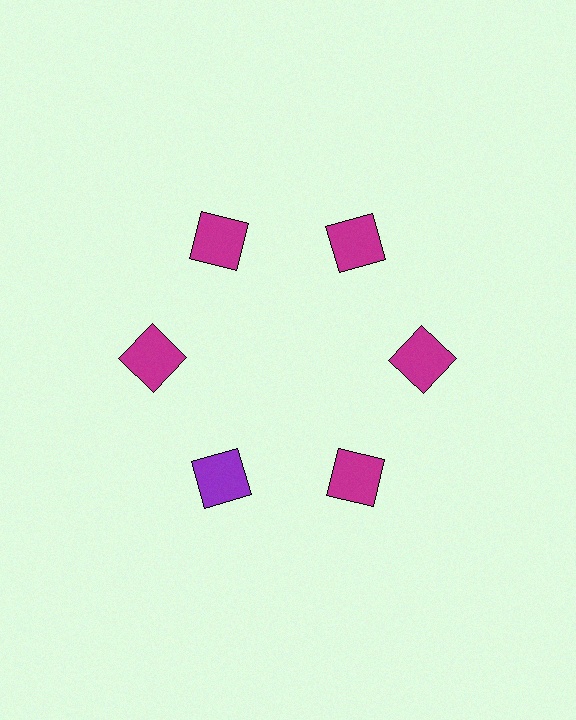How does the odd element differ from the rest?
It has a different color: purple instead of magenta.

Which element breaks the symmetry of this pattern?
The purple square at roughly the 7 o'clock position breaks the symmetry. All other shapes are magenta squares.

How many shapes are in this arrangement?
There are 6 shapes arranged in a ring pattern.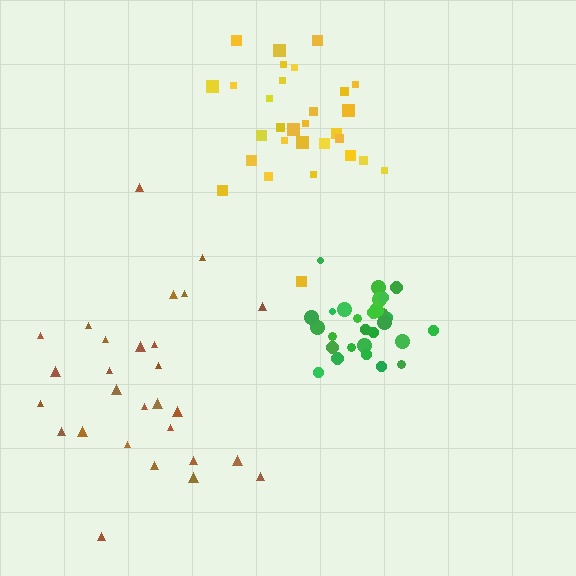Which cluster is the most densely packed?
Green.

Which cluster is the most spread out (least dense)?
Brown.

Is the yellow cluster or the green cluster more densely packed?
Green.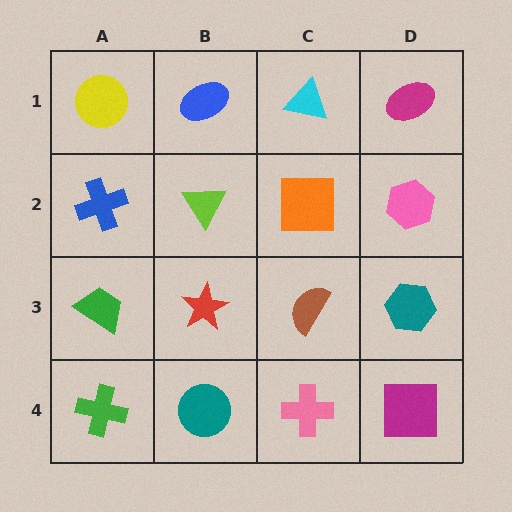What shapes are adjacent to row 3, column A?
A blue cross (row 2, column A), a green cross (row 4, column A), a red star (row 3, column B).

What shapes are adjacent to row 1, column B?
A lime triangle (row 2, column B), a yellow circle (row 1, column A), a cyan triangle (row 1, column C).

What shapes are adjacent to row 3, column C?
An orange square (row 2, column C), a pink cross (row 4, column C), a red star (row 3, column B), a teal hexagon (row 3, column D).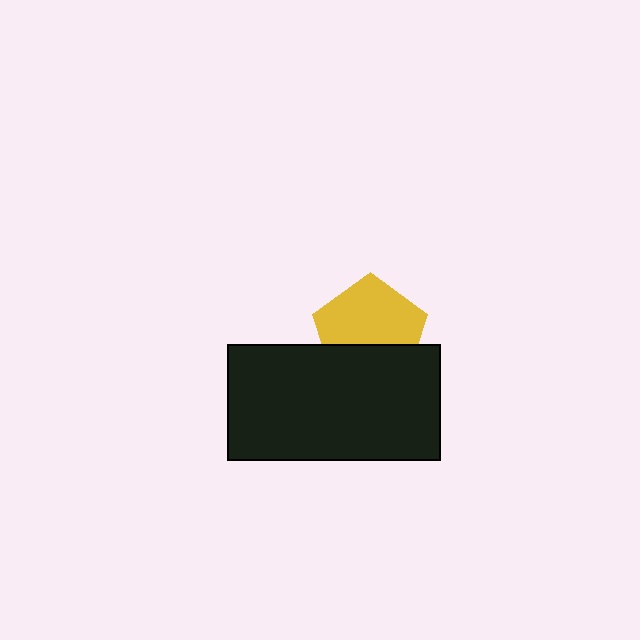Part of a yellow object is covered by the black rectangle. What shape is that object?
It is a pentagon.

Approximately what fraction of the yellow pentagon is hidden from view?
Roughly 38% of the yellow pentagon is hidden behind the black rectangle.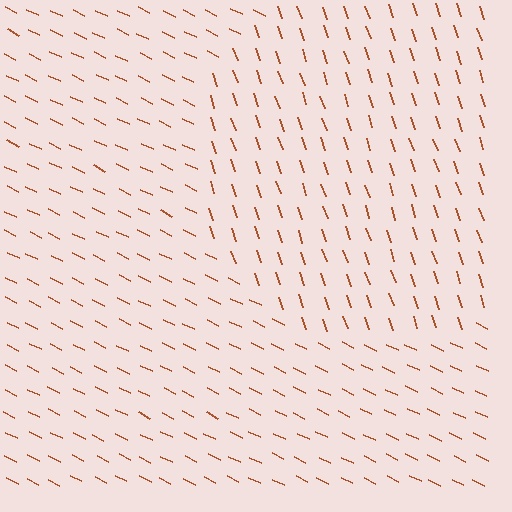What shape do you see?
I see a circle.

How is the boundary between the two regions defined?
The boundary is defined purely by a change in line orientation (approximately 45 degrees difference). All lines are the same color and thickness.